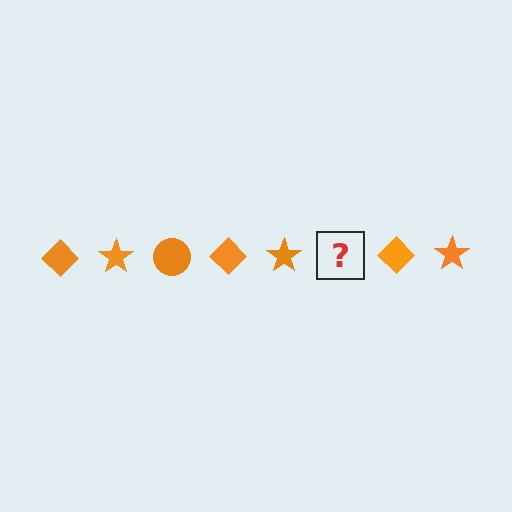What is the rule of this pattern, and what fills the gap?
The rule is that the pattern cycles through diamond, star, circle shapes in orange. The gap should be filled with an orange circle.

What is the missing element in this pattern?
The missing element is an orange circle.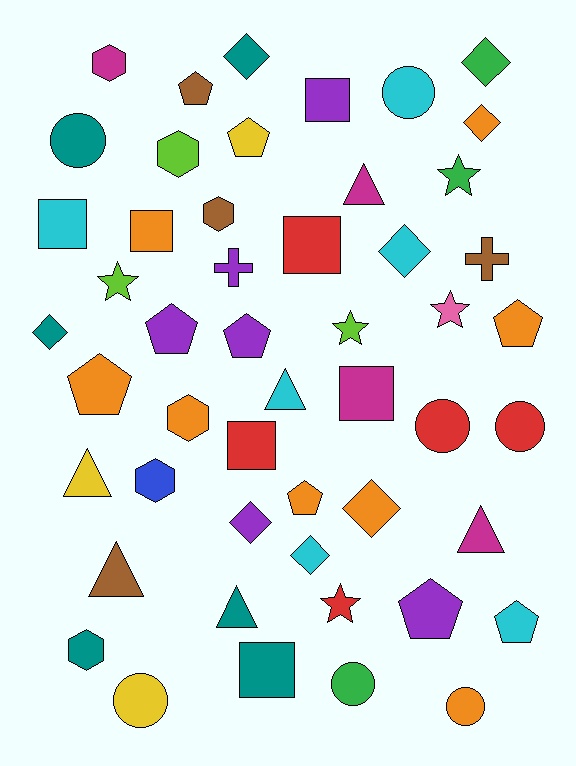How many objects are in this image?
There are 50 objects.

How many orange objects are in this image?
There are 8 orange objects.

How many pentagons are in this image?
There are 9 pentagons.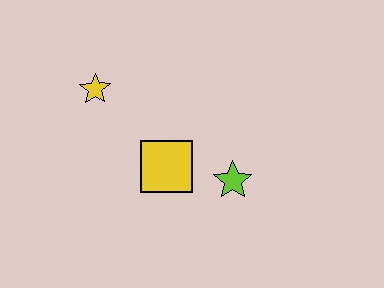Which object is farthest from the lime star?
The yellow star is farthest from the lime star.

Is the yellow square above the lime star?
Yes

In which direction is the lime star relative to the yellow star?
The lime star is to the right of the yellow star.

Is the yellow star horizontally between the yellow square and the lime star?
No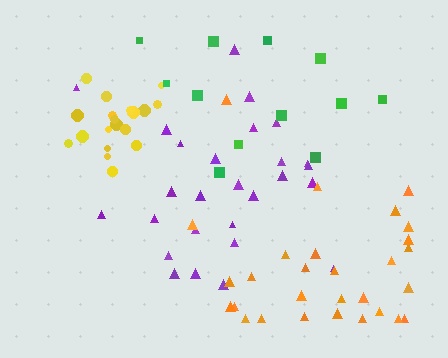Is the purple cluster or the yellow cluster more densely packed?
Yellow.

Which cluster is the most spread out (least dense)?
Green.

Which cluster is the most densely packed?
Yellow.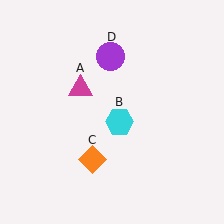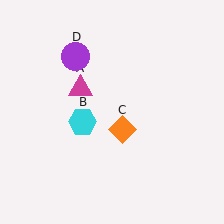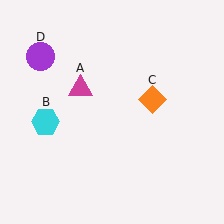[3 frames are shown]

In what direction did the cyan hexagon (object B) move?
The cyan hexagon (object B) moved left.